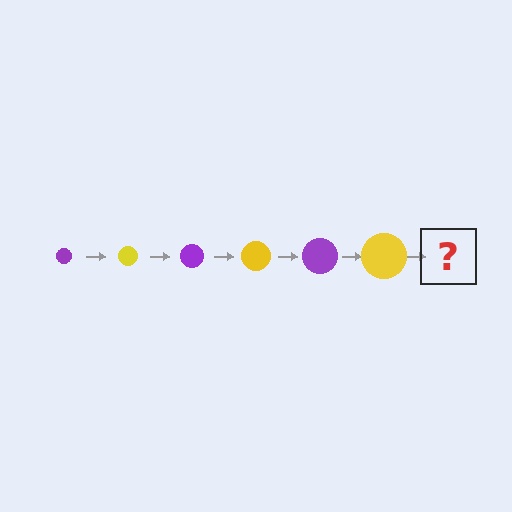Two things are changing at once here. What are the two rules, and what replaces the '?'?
The two rules are that the circle grows larger each step and the color cycles through purple and yellow. The '?' should be a purple circle, larger than the previous one.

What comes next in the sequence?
The next element should be a purple circle, larger than the previous one.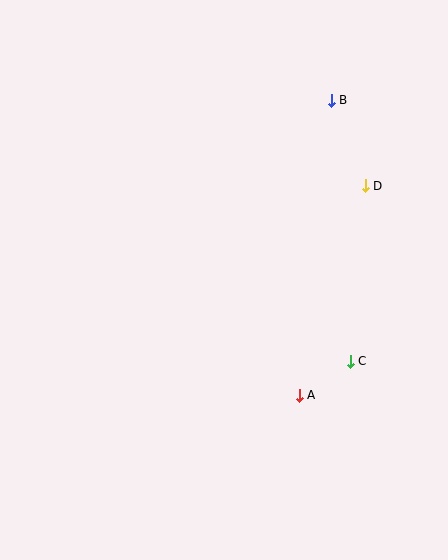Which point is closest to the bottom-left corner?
Point A is closest to the bottom-left corner.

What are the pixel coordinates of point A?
Point A is at (299, 395).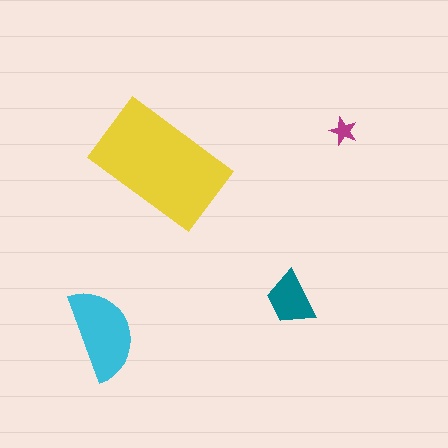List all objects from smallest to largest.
The magenta star, the teal trapezoid, the cyan semicircle, the yellow rectangle.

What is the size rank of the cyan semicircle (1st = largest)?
2nd.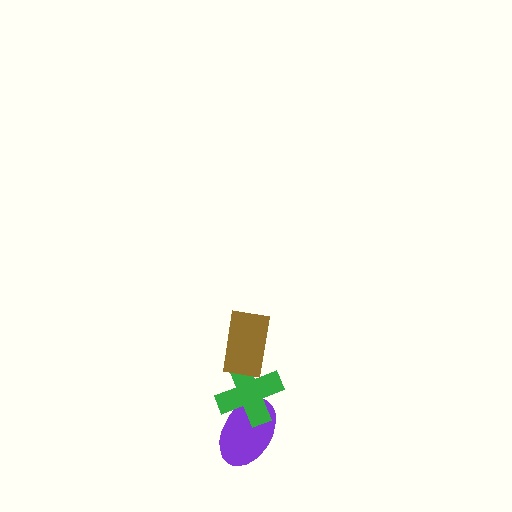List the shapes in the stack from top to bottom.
From top to bottom: the brown rectangle, the green cross, the purple ellipse.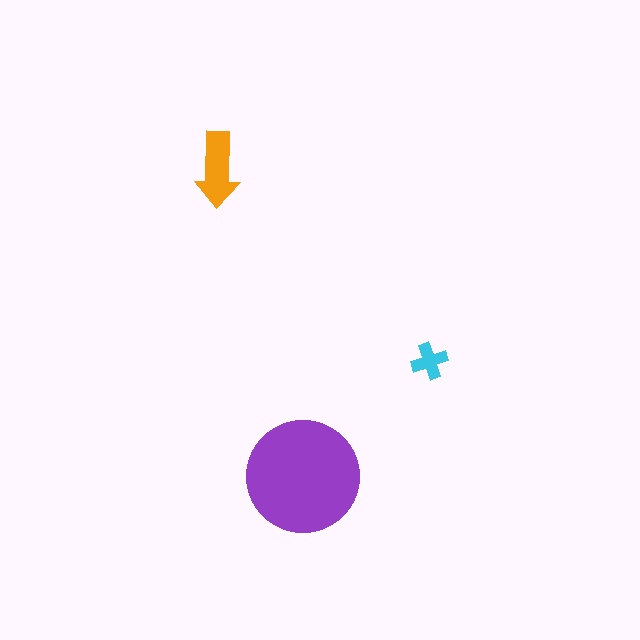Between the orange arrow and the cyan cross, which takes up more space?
The orange arrow.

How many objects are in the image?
There are 3 objects in the image.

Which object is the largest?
The purple circle.